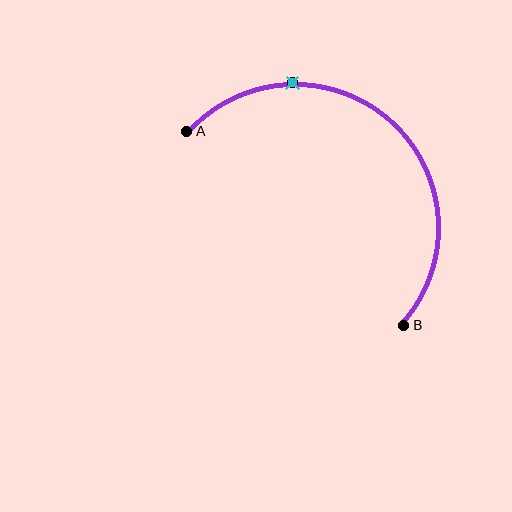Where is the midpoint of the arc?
The arc midpoint is the point on the curve farthest from the straight line joining A and B. It sits above and to the right of that line.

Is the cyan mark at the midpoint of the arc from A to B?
No. The cyan mark lies on the arc but is closer to endpoint A. The arc midpoint would be at the point on the curve equidistant along the arc from both A and B.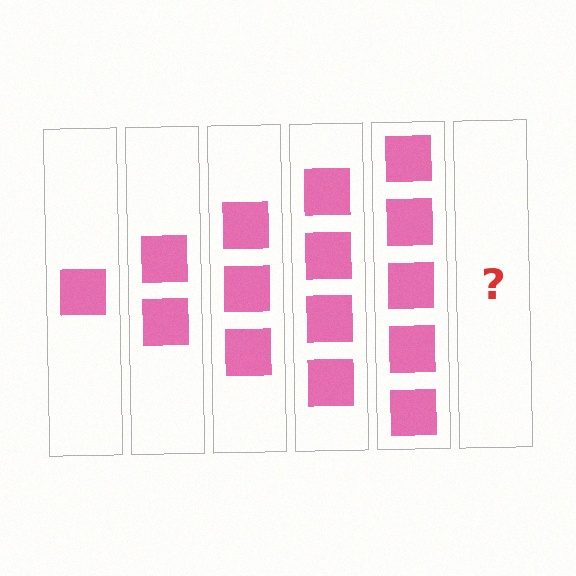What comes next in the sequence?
The next element should be 6 squares.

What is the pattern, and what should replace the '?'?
The pattern is that each step adds one more square. The '?' should be 6 squares.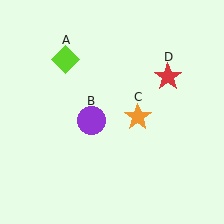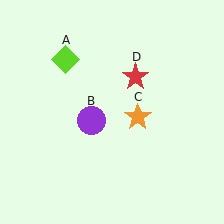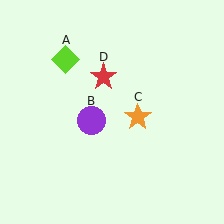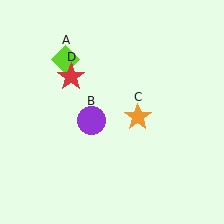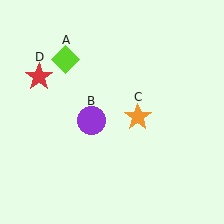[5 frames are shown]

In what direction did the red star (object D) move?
The red star (object D) moved left.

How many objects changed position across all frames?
1 object changed position: red star (object D).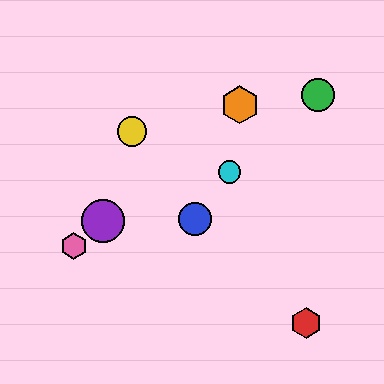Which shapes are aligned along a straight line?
The purple circle, the orange hexagon, the pink hexagon are aligned along a straight line.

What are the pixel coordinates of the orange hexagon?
The orange hexagon is at (240, 105).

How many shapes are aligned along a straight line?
3 shapes (the purple circle, the orange hexagon, the pink hexagon) are aligned along a straight line.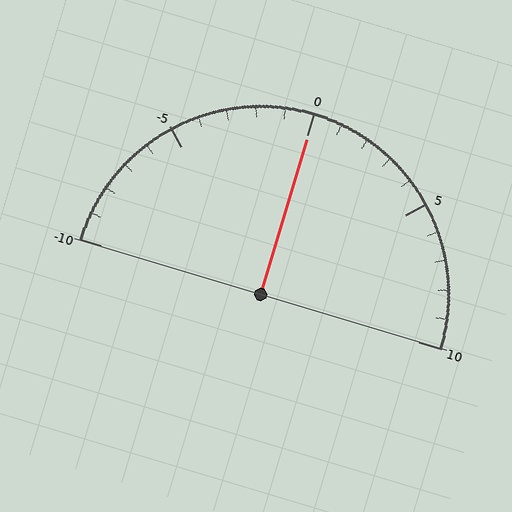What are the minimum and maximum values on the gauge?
The gauge ranges from -10 to 10.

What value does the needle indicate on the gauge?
The needle indicates approximately 0.